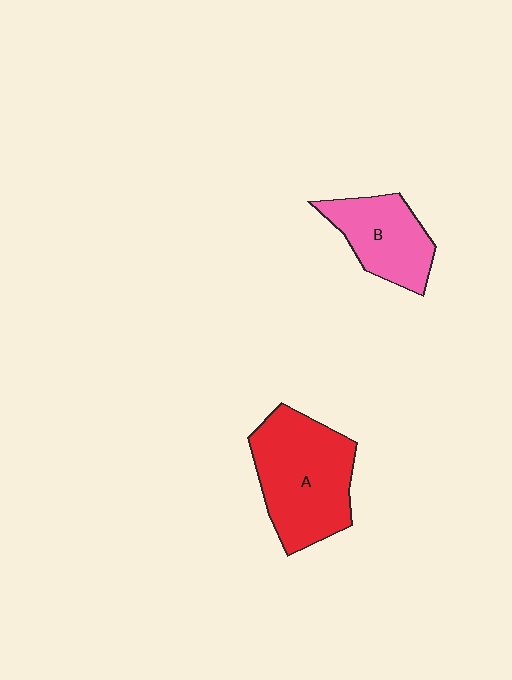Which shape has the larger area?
Shape A (red).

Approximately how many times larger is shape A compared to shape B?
Approximately 1.6 times.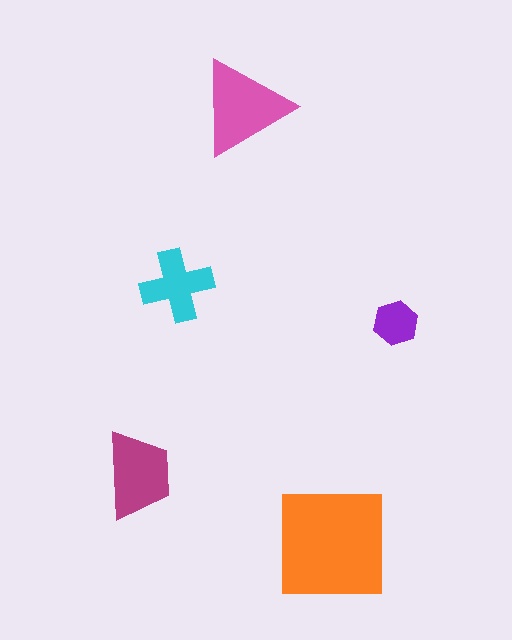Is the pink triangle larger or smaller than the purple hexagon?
Larger.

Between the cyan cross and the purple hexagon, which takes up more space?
The cyan cross.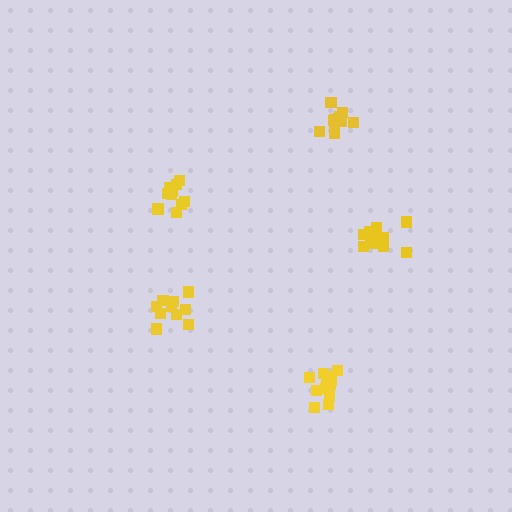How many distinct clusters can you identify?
There are 5 distinct clusters.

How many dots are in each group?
Group 1: 10 dots, Group 2: 11 dots, Group 3: 10 dots, Group 4: 13 dots, Group 5: 12 dots (56 total).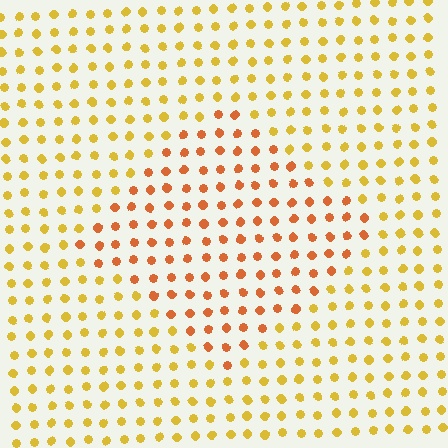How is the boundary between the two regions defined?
The boundary is defined purely by a slight shift in hue (about 30 degrees). Spacing, size, and orientation are identical on both sides.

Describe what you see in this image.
The image is filled with small yellow elements in a uniform arrangement. A diamond-shaped region is visible where the elements are tinted to a slightly different hue, forming a subtle color boundary.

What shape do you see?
I see a diamond.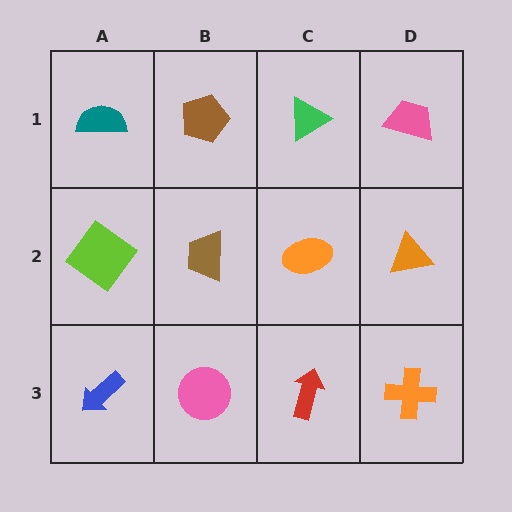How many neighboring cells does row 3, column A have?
2.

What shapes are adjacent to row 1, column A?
A lime diamond (row 2, column A), a brown pentagon (row 1, column B).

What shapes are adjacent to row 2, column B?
A brown pentagon (row 1, column B), a pink circle (row 3, column B), a lime diamond (row 2, column A), an orange ellipse (row 2, column C).